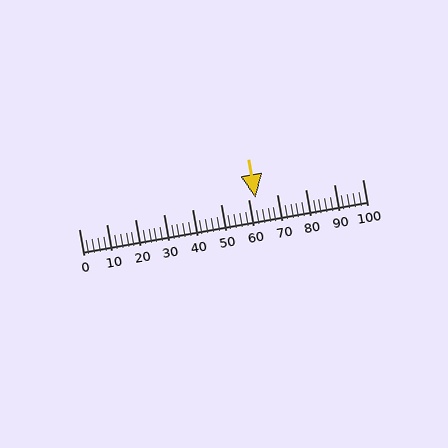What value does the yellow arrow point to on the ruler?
The yellow arrow points to approximately 62.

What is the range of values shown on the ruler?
The ruler shows values from 0 to 100.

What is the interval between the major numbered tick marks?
The major tick marks are spaced 10 units apart.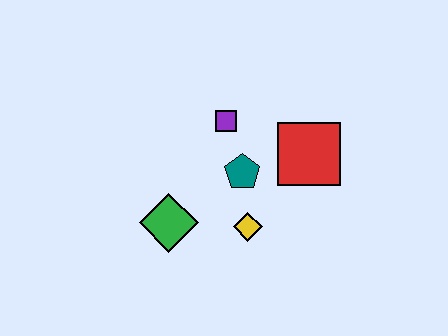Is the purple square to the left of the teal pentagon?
Yes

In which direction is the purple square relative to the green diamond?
The purple square is above the green diamond.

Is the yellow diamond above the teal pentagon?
No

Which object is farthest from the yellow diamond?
The purple square is farthest from the yellow diamond.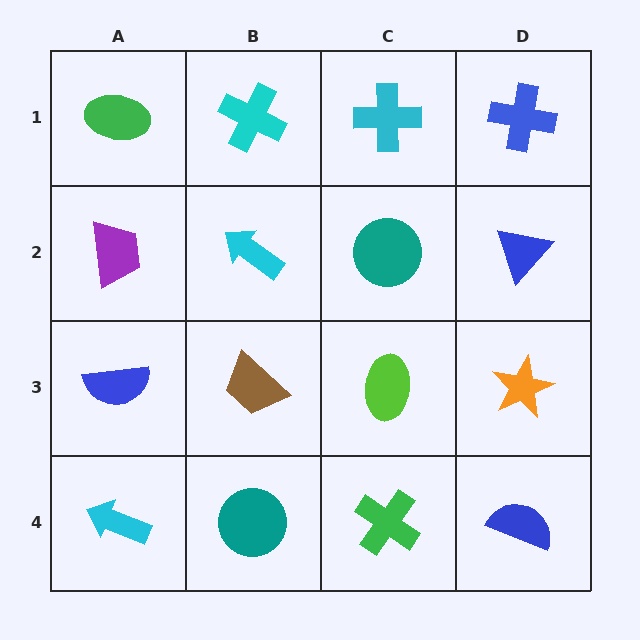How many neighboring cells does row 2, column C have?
4.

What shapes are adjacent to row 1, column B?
A cyan arrow (row 2, column B), a green ellipse (row 1, column A), a cyan cross (row 1, column C).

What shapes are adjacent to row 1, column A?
A purple trapezoid (row 2, column A), a cyan cross (row 1, column B).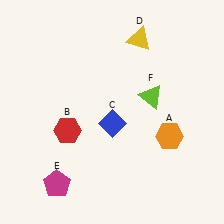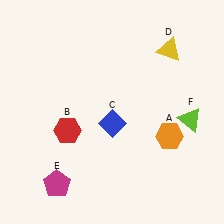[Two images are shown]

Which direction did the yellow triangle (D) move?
The yellow triangle (D) moved right.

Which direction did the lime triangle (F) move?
The lime triangle (F) moved right.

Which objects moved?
The objects that moved are: the yellow triangle (D), the lime triangle (F).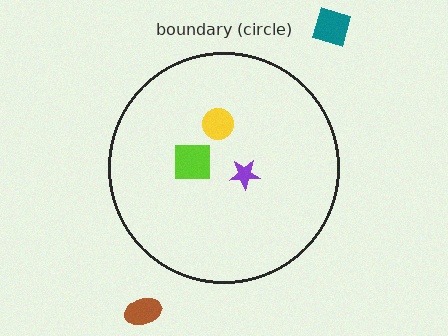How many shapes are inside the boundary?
3 inside, 2 outside.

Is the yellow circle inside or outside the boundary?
Inside.